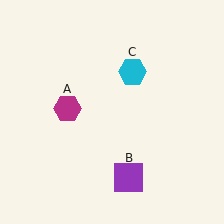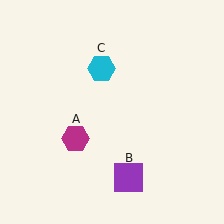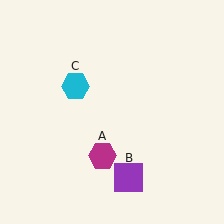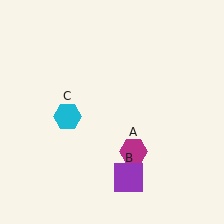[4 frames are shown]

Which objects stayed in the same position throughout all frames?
Purple square (object B) remained stationary.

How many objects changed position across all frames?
2 objects changed position: magenta hexagon (object A), cyan hexagon (object C).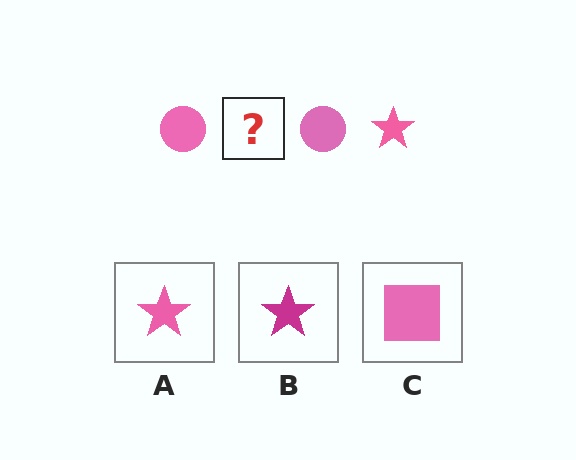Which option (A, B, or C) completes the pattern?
A.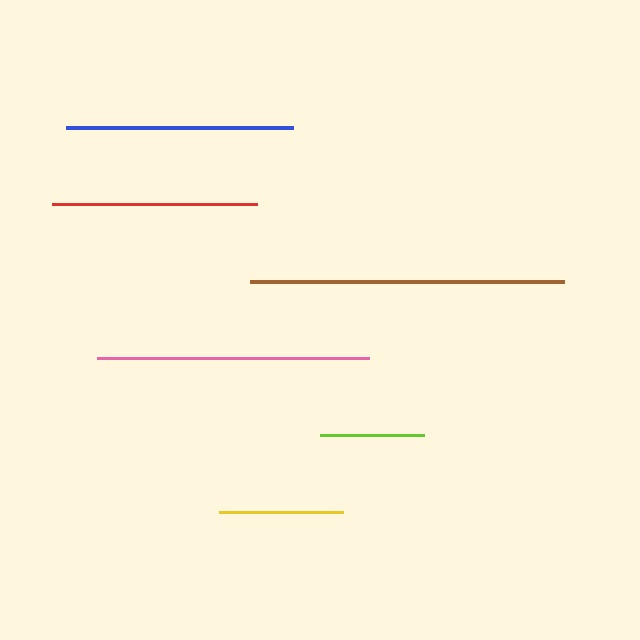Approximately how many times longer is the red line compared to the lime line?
The red line is approximately 2.0 times the length of the lime line.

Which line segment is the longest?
The brown line is the longest at approximately 314 pixels.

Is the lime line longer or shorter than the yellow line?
The yellow line is longer than the lime line.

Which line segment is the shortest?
The lime line is the shortest at approximately 105 pixels.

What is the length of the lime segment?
The lime segment is approximately 105 pixels long.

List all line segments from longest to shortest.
From longest to shortest: brown, pink, blue, red, yellow, lime.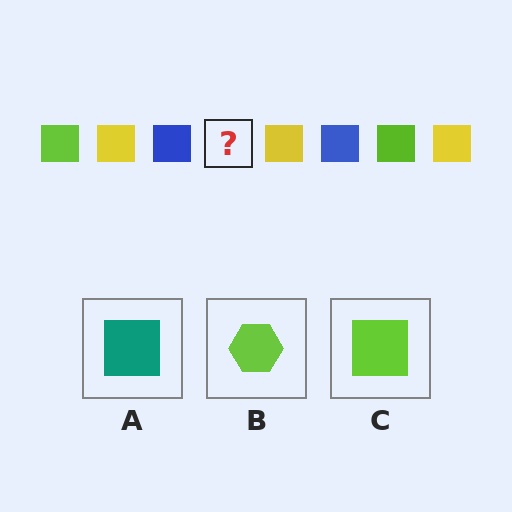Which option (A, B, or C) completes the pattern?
C.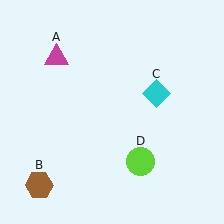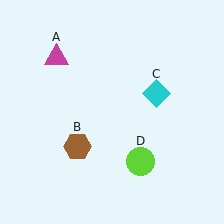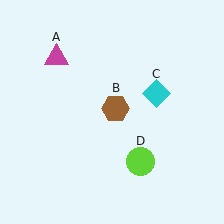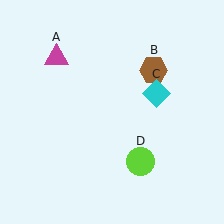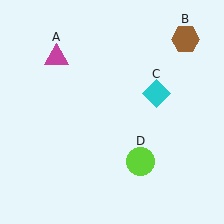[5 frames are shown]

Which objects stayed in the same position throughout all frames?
Magenta triangle (object A) and cyan diamond (object C) and lime circle (object D) remained stationary.